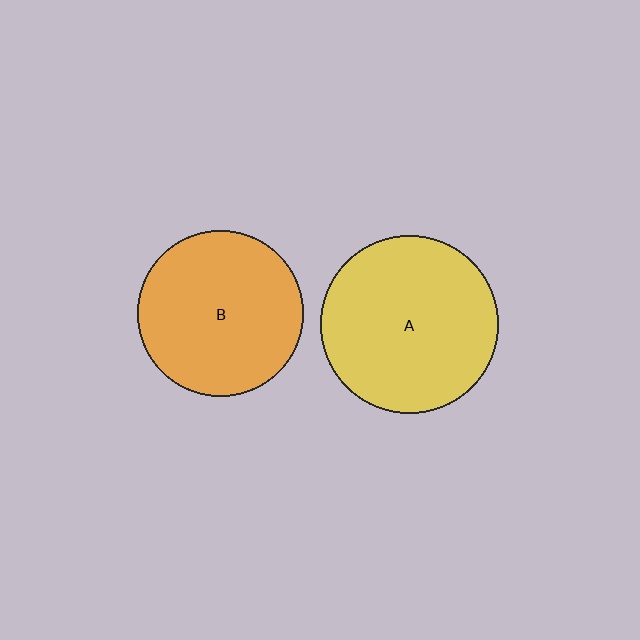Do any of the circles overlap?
No, none of the circles overlap.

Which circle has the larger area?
Circle A (yellow).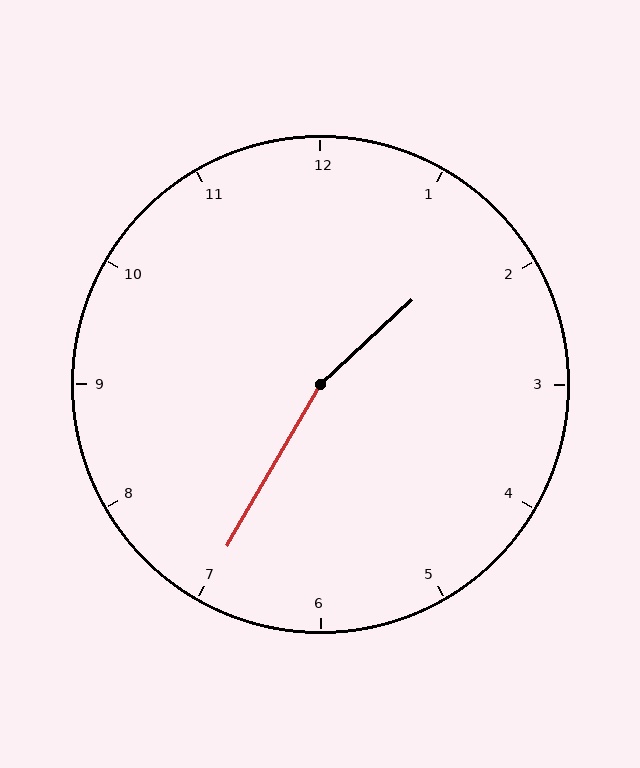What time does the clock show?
1:35.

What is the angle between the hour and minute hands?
Approximately 162 degrees.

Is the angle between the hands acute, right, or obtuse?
It is obtuse.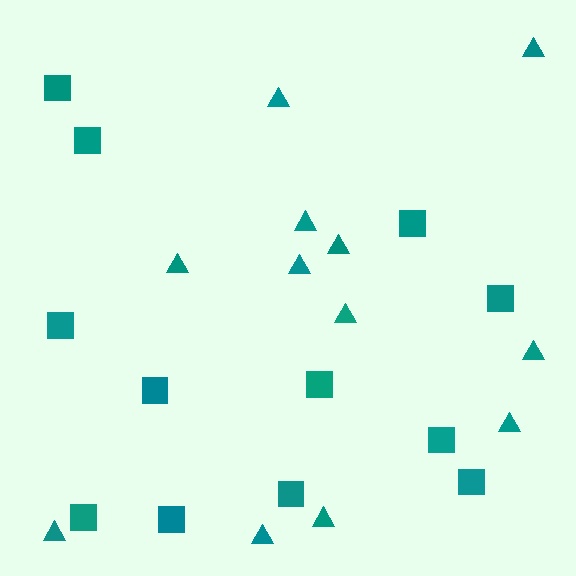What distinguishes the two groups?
There are 2 groups: one group of squares (12) and one group of triangles (12).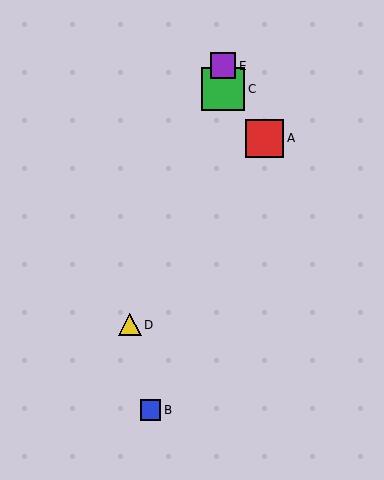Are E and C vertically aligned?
Yes, both are at x≈223.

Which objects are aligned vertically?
Objects C, E are aligned vertically.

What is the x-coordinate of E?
Object E is at x≈223.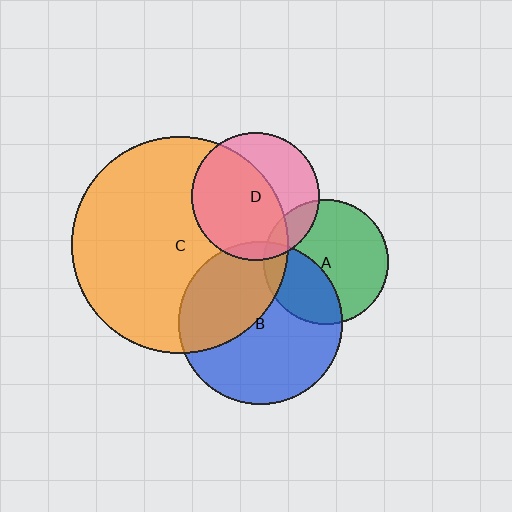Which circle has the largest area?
Circle C (orange).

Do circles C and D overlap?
Yes.